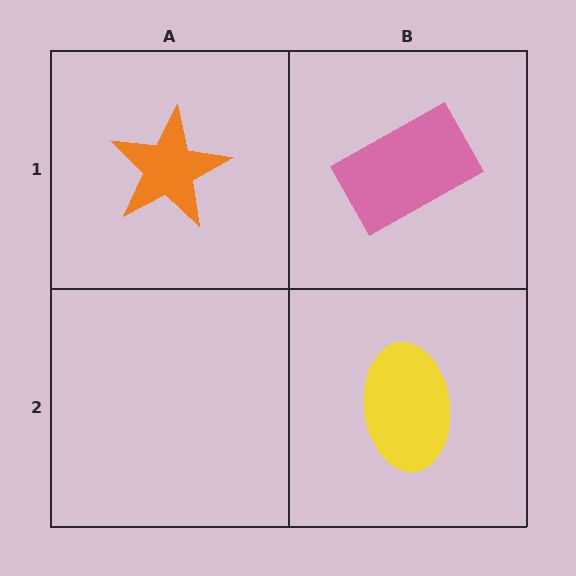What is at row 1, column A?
An orange star.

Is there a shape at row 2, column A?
No, that cell is empty.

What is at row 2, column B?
A yellow ellipse.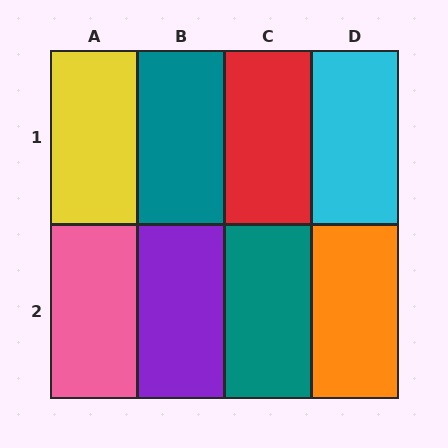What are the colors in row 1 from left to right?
Yellow, teal, red, cyan.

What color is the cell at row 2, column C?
Teal.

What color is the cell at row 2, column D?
Orange.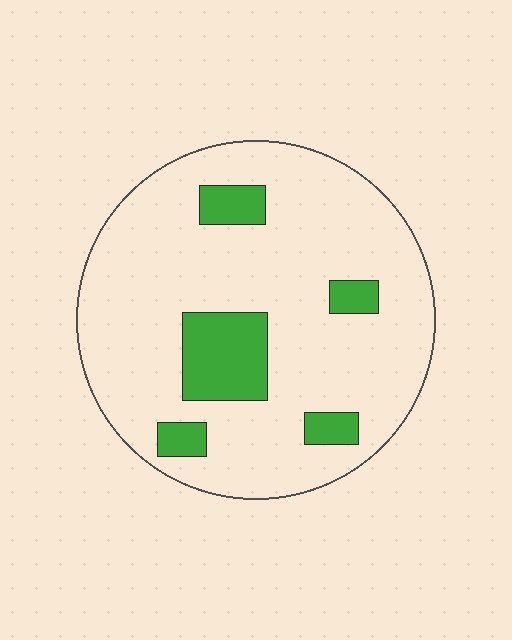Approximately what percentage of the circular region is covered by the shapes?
Approximately 15%.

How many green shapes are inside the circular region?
5.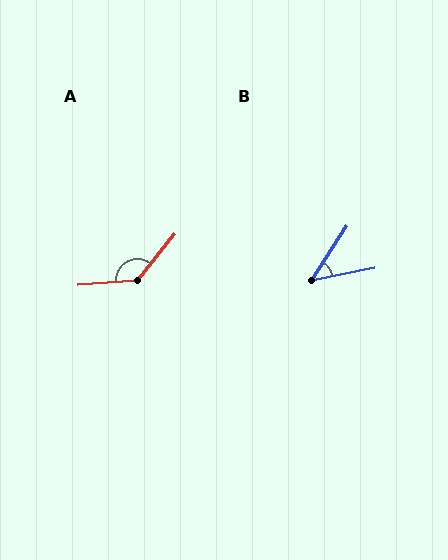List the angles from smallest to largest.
B (46°), A (133°).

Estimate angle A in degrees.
Approximately 133 degrees.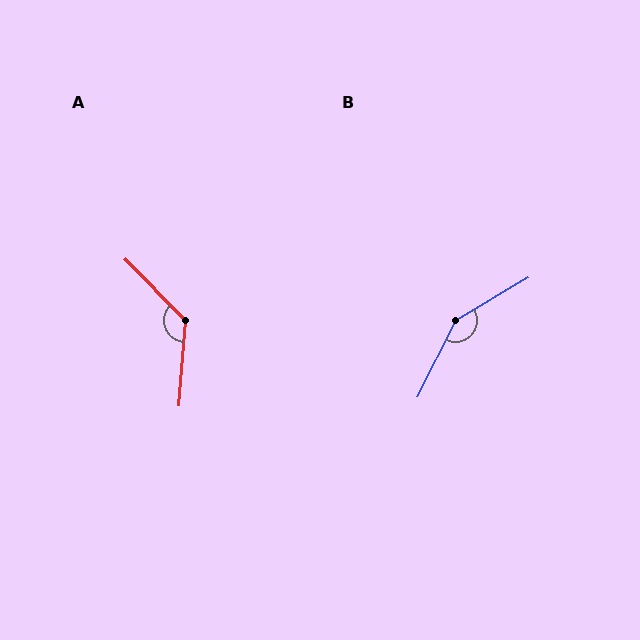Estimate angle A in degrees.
Approximately 131 degrees.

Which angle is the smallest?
A, at approximately 131 degrees.